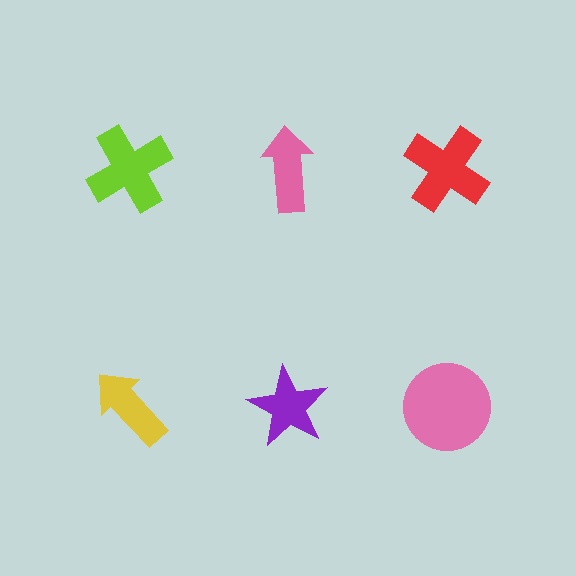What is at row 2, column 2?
A purple star.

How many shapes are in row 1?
3 shapes.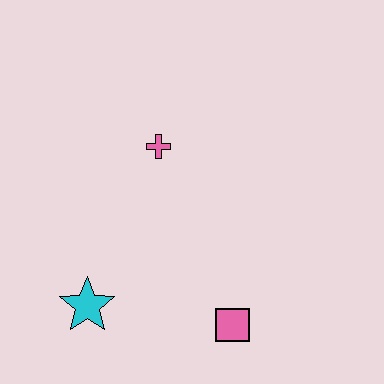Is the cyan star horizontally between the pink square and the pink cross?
No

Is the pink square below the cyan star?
Yes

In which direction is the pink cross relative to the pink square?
The pink cross is above the pink square.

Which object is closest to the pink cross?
The cyan star is closest to the pink cross.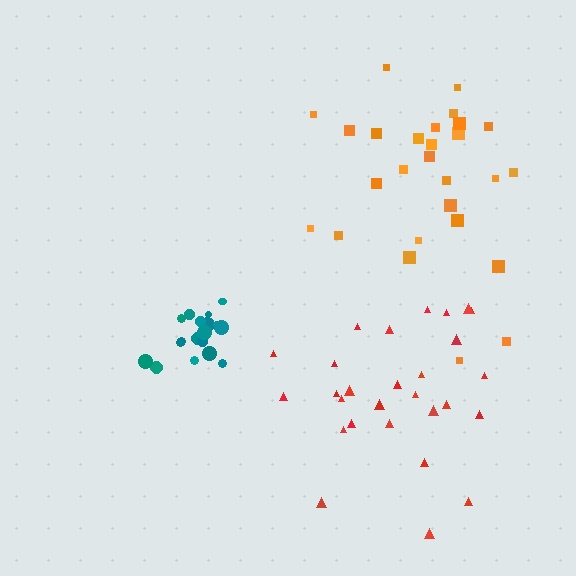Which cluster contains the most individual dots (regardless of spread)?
Red (28).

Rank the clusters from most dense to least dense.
teal, red, orange.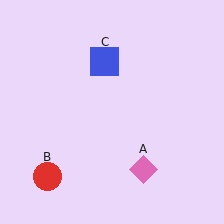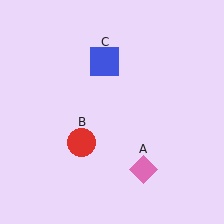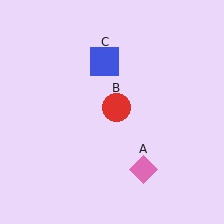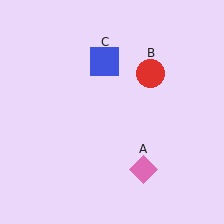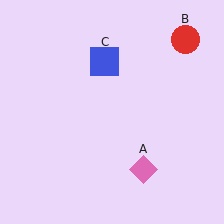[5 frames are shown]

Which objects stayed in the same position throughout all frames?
Pink diamond (object A) and blue square (object C) remained stationary.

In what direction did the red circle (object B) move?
The red circle (object B) moved up and to the right.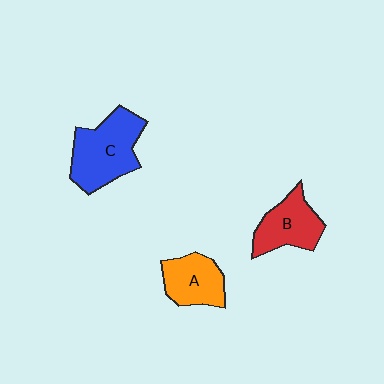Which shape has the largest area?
Shape C (blue).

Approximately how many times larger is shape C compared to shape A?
Approximately 1.5 times.